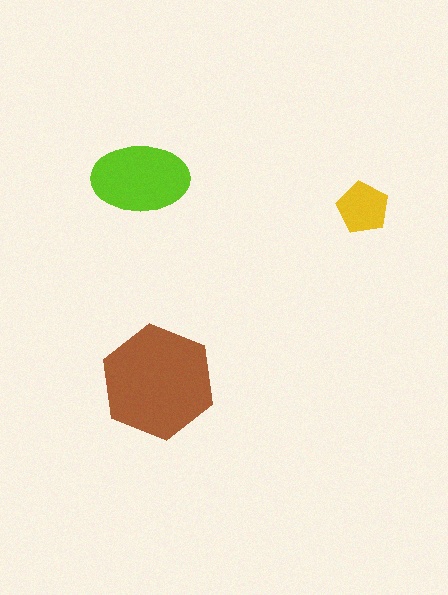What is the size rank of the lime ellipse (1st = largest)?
2nd.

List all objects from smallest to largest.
The yellow pentagon, the lime ellipse, the brown hexagon.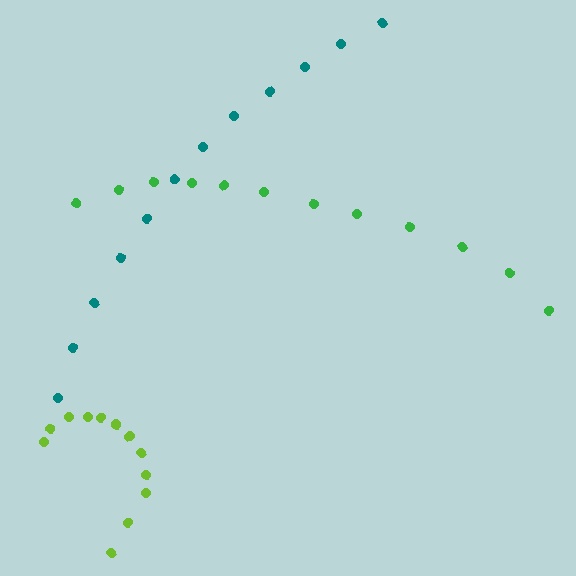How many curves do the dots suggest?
There are 3 distinct paths.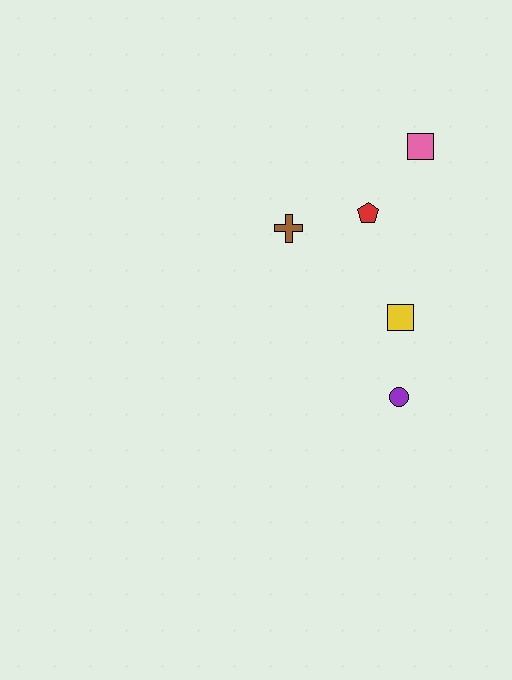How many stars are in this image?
There are no stars.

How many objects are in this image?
There are 5 objects.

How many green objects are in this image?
There are no green objects.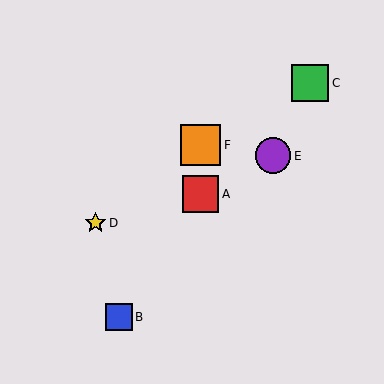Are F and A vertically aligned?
Yes, both are at x≈200.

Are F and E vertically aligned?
No, F is at x≈200 and E is at x≈273.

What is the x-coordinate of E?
Object E is at x≈273.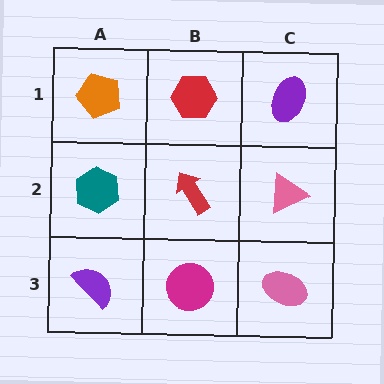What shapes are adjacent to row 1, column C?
A pink triangle (row 2, column C), a red hexagon (row 1, column B).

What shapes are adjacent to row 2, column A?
An orange pentagon (row 1, column A), a purple semicircle (row 3, column A), a red arrow (row 2, column B).